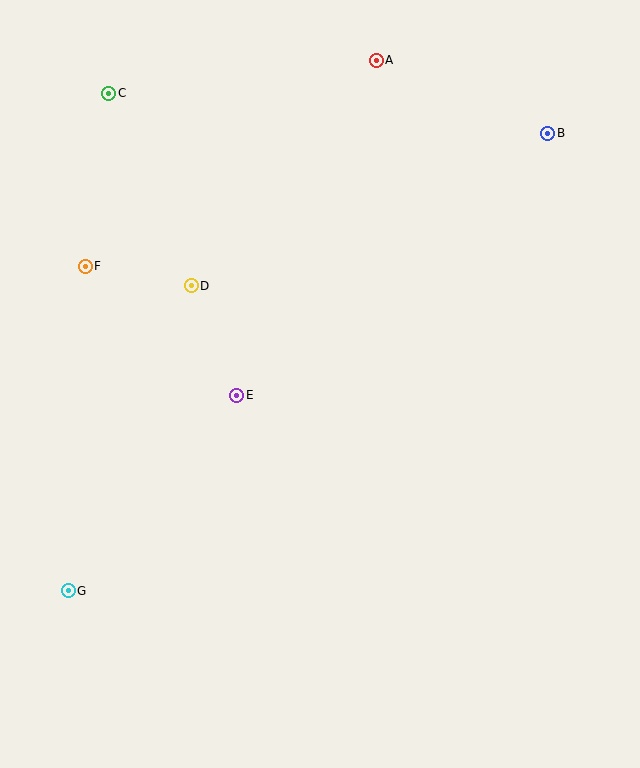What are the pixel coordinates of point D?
Point D is at (191, 286).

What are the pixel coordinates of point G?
Point G is at (68, 591).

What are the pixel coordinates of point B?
Point B is at (548, 133).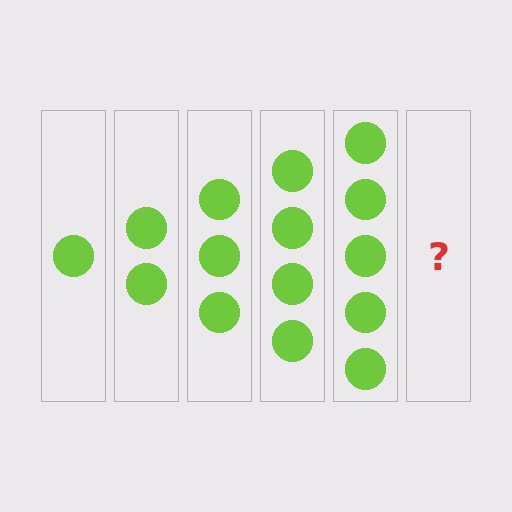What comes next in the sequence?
The next element should be 6 circles.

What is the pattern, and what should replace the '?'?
The pattern is that each step adds one more circle. The '?' should be 6 circles.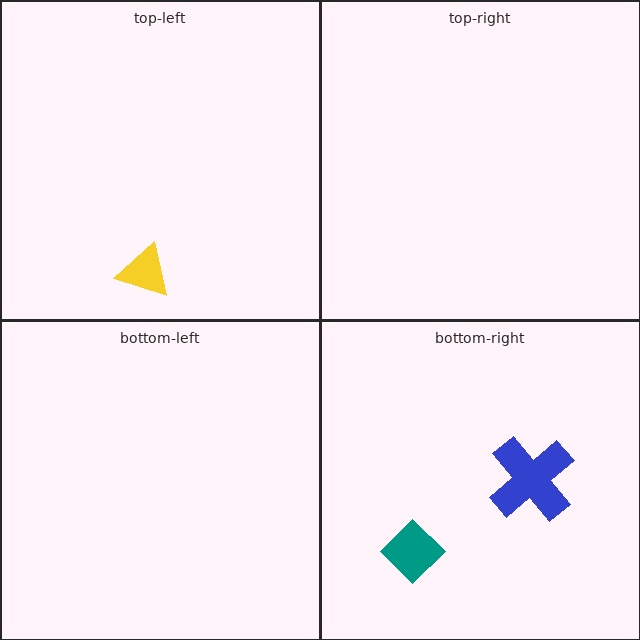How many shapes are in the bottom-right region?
2.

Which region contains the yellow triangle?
The top-left region.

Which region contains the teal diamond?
The bottom-right region.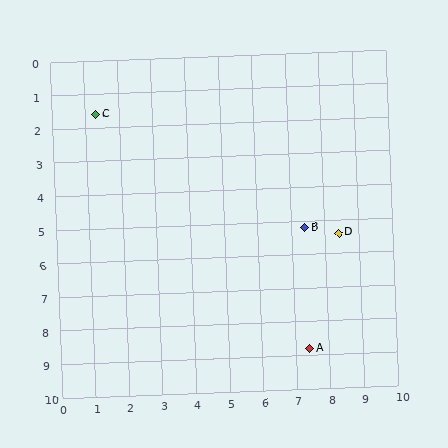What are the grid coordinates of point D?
Point D is at approximately (8.4, 5.4).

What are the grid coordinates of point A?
Point A is at approximately (7.4, 8.8).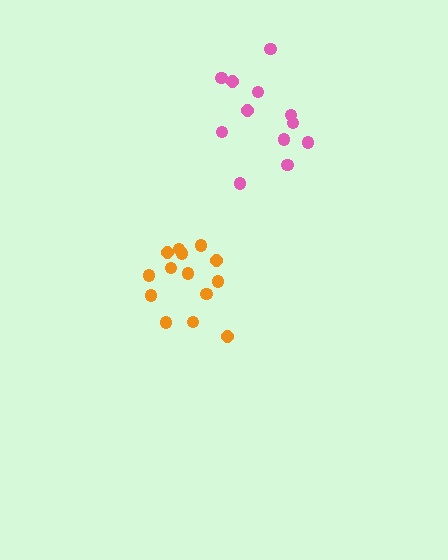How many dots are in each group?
Group 1: 14 dots, Group 2: 12 dots (26 total).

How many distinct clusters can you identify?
There are 2 distinct clusters.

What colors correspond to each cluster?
The clusters are colored: orange, pink.